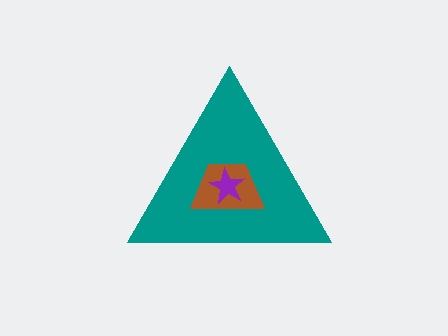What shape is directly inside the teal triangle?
The brown trapezoid.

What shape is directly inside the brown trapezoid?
The purple star.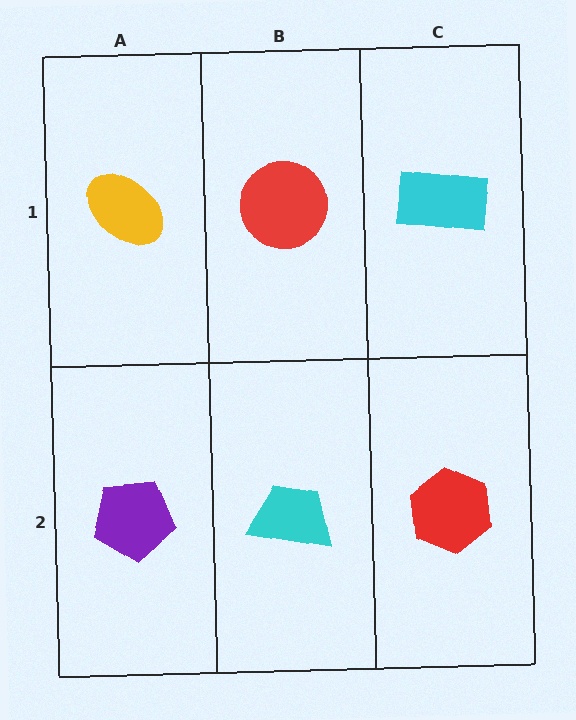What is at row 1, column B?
A red circle.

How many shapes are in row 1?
3 shapes.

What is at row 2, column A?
A purple pentagon.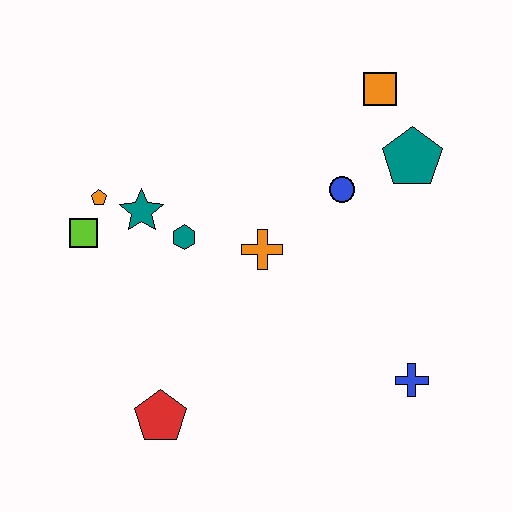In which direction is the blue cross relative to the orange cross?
The blue cross is to the right of the orange cross.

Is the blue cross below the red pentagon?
No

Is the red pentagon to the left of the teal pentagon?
Yes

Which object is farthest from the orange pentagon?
The blue cross is farthest from the orange pentagon.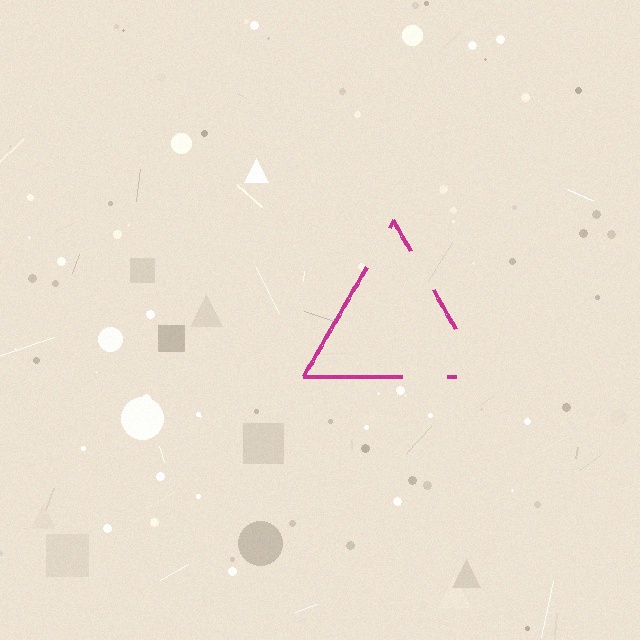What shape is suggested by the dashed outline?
The dashed outline suggests a triangle.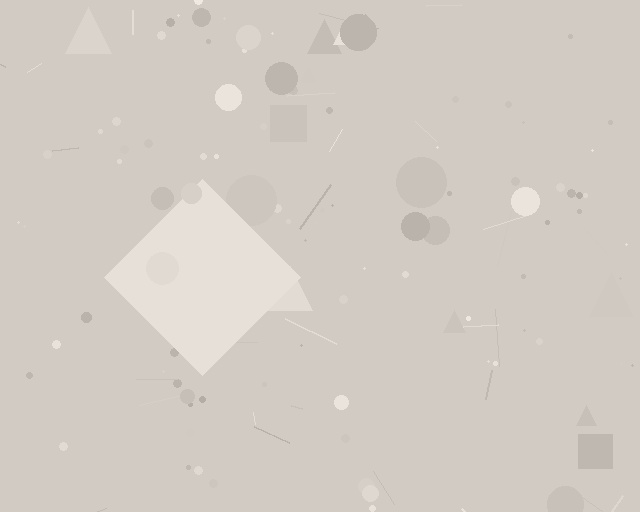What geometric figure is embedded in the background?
A diamond is embedded in the background.